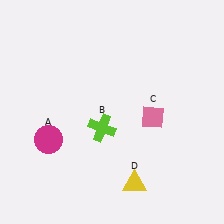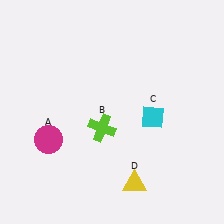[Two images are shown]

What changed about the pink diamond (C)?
In Image 1, C is pink. In Image 2, it changed to cyan.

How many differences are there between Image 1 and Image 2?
There is 1 difference between the two images.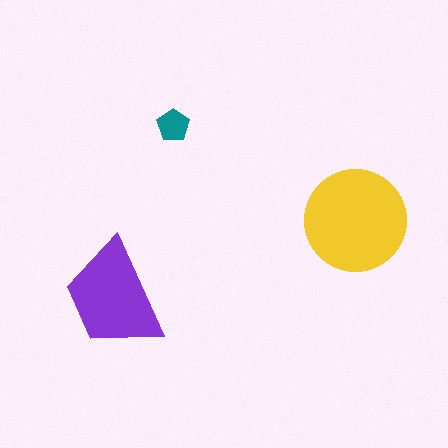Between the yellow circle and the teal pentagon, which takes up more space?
The yellow circle.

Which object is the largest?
The yellow circle.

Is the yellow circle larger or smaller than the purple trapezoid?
Larger.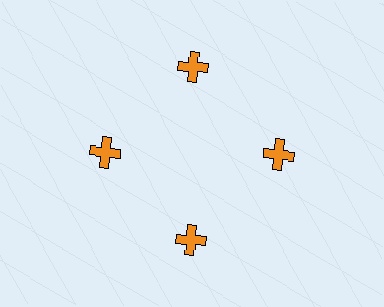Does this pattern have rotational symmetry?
Yes, this pattern has 4-fold rotational symmetry. It looks the same after rotating 90 degrees around the center.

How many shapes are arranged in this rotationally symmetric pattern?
There are 4 shapes, arranged in 4 groups of 1.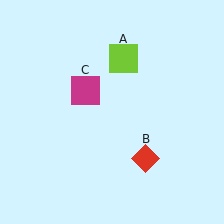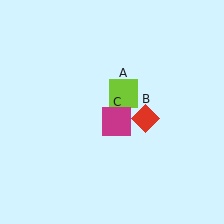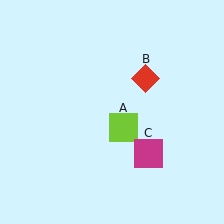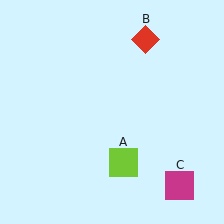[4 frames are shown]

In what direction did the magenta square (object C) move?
The magenta square (object C) moved down and to the right.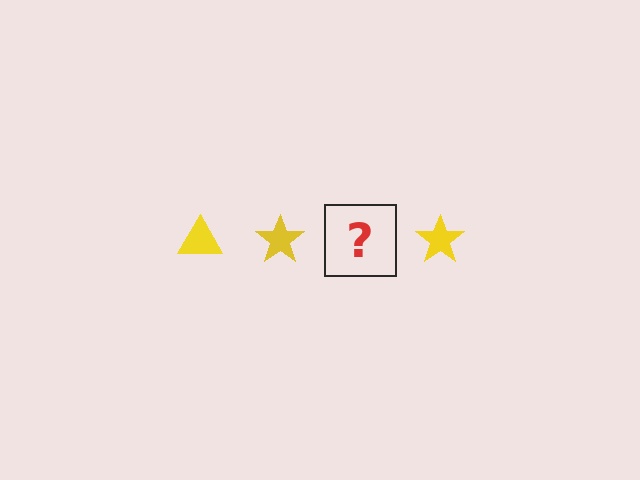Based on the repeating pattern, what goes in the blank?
The blank should be a yellow triangle.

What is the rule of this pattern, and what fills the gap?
The rule is that the pattern cycles through triangle, star shapes in yellow. The gap should be filled with a yellow triangle.